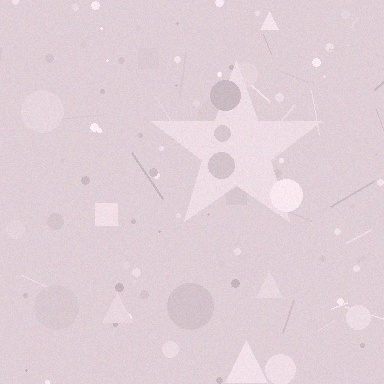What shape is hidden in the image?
A star is hidden in the image.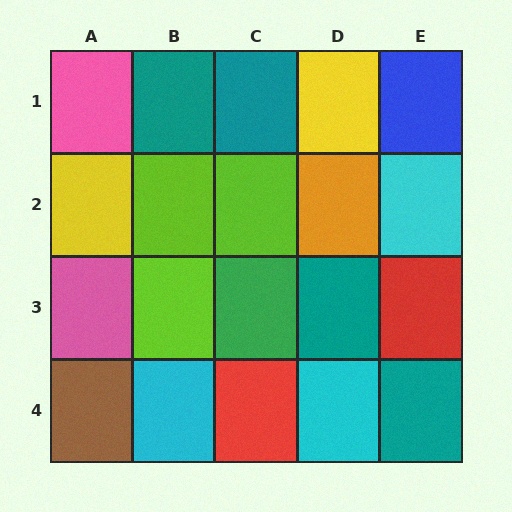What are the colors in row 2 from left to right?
Yellow, lime, lime, orange, cyan.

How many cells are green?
1 cell is green.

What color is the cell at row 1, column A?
Pink.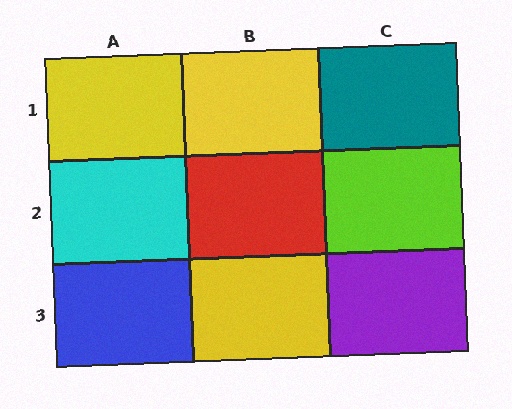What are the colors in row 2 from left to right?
Cyan, red, lime.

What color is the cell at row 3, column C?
Purple.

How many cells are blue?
1 cell is blue.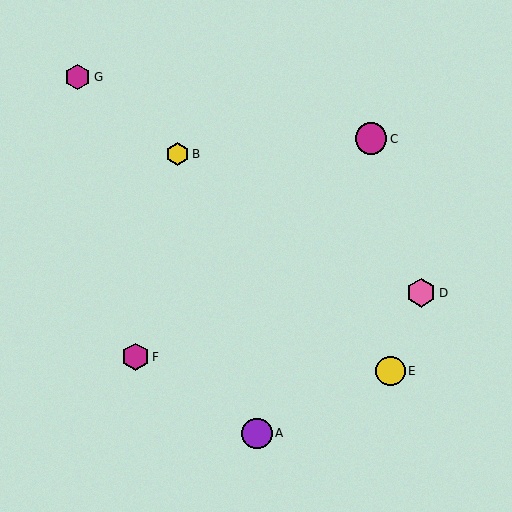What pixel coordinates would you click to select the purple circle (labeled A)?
Click at (257, 433) to select the purple circle A.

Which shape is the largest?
The magenta circle (labeled C) is the largest.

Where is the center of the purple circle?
The center of the purple circle is at (257, 433).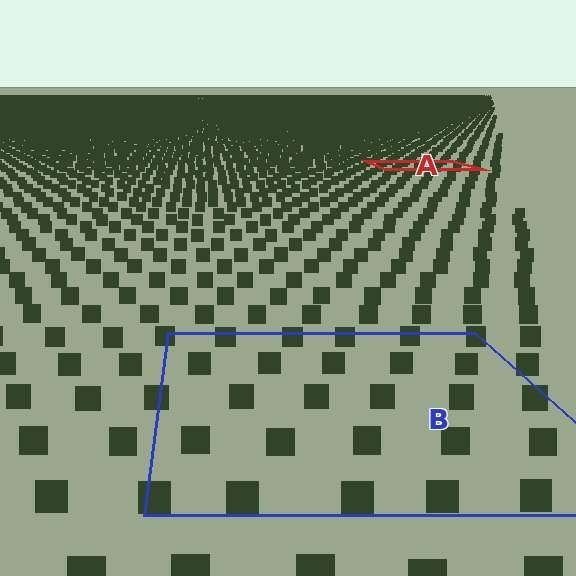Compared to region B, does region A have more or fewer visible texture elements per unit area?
Region A has more texture elements per unit area — they are packed more densely because it is farther away.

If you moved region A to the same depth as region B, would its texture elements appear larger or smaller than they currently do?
They would appear larger. At a closer depth, the same texture elements are projected at a bigger on-screen size.